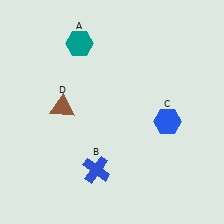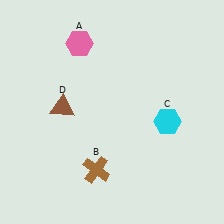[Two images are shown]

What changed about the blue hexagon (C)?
In Image 1, C is blue. In Image 2, it changed to cyan.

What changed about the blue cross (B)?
In Image 1, B is blue. In Image 2, it changed to brown.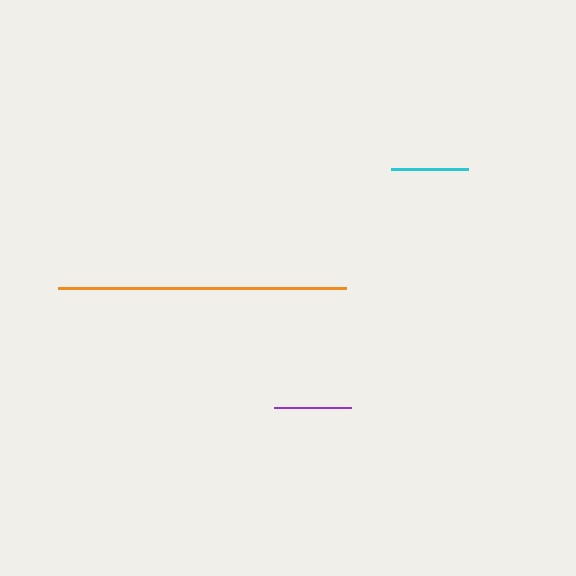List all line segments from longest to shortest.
From longest to shortest: orange, purple, cyan.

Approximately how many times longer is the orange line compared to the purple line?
The orange line is approximately 3.7 times the length of the purple line.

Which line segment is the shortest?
The cyan line is the shortest at approximately 77 pixels.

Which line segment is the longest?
The orange line is the longest at approximately 289 pixels.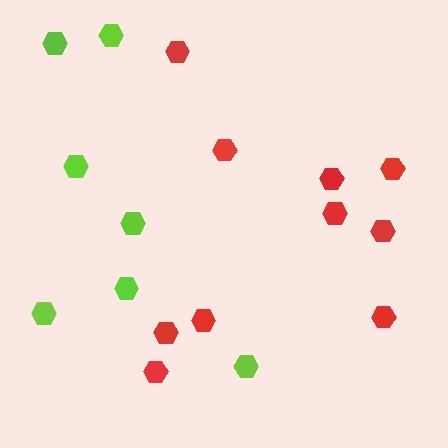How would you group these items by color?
There are 2 groups: one group of lime hexagons (7) and one group of red hexagons (10).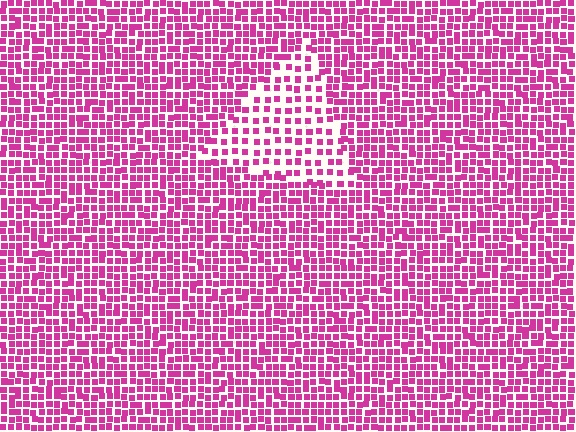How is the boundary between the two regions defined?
The boundary is defined by a change in element density (approximately 1.9x ratio). All elements are the same color, size, and shape.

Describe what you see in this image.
The image contains small magenta elements arranged at two different densities. A triangle-shaped region is visible where the elements are less densely packed than the surrounding area.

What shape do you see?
I see a triangle.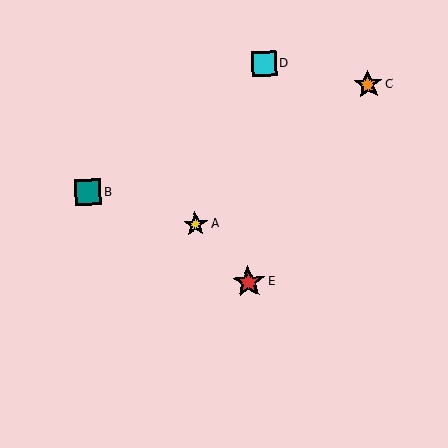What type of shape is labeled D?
Shape D is a cyan square.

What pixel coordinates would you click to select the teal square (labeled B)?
Click at (88, 192) to select the teal square B.